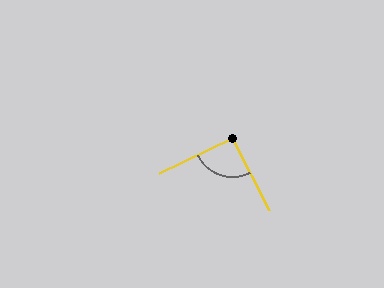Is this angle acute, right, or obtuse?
It is approximately a right angle.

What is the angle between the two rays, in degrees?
Approximately 91 degrees.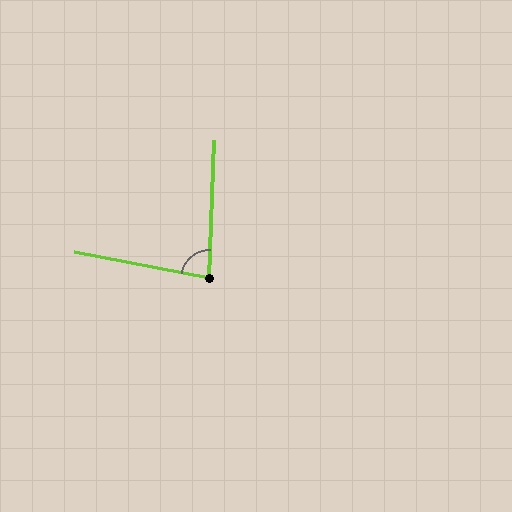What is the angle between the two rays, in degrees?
Approximately 81 degrees.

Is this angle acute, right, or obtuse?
It is acute.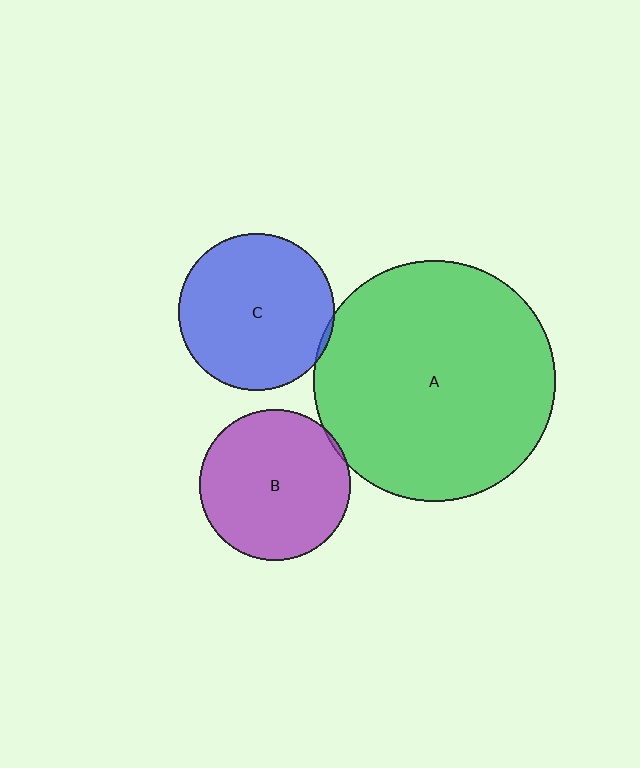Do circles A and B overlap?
Yes.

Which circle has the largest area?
Circle A (green).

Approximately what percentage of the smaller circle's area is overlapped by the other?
Approximately 5%.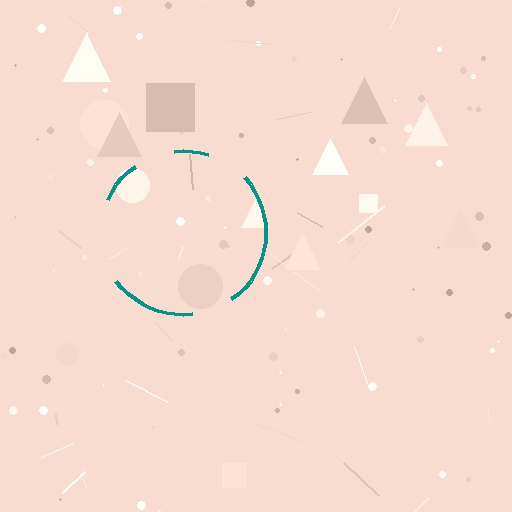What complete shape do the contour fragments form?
The contour fragments form a circle.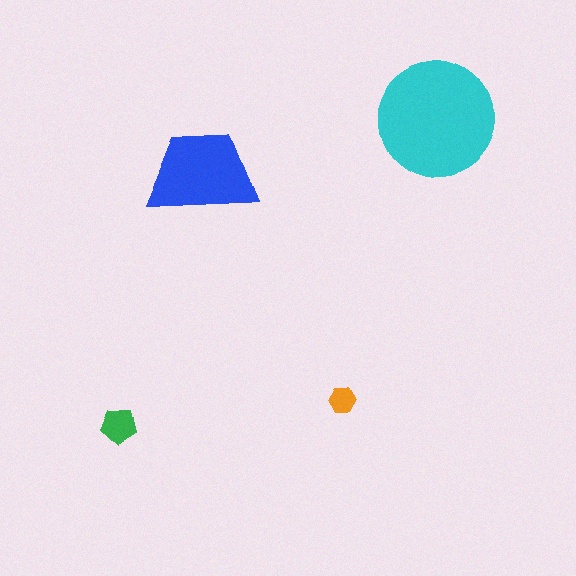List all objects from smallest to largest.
The orange hexagon, the green pentagon, the blue trapezoid, the cyan circle.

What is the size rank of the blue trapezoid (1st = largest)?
2nd.